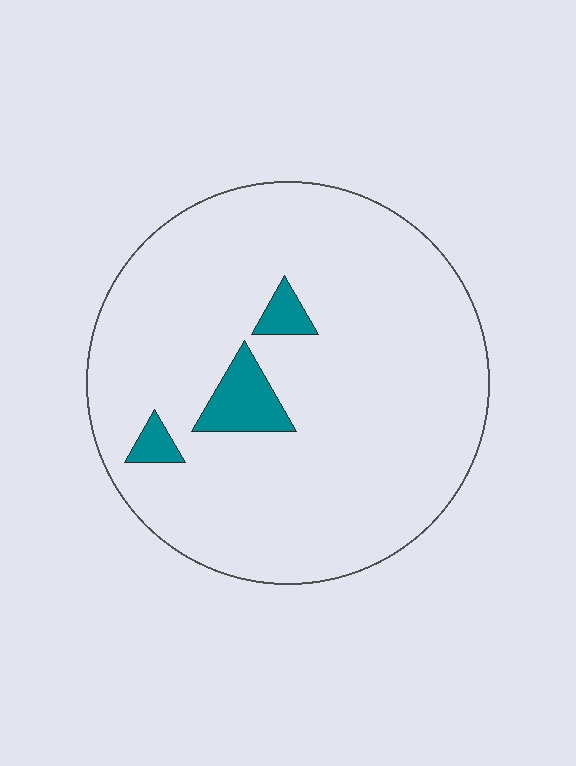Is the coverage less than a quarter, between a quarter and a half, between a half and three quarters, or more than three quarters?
Less than a quarter.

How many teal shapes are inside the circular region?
3.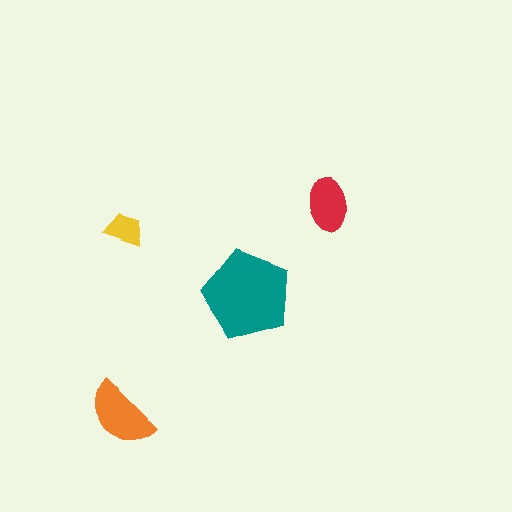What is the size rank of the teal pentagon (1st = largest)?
1st.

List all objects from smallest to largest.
The yellow trapezoid, the red ellipse, the orange semicircle, the teal pentagon.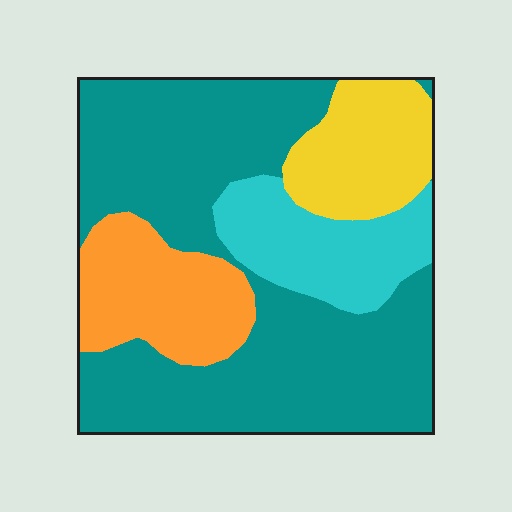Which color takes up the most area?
Teal, at roughly 55%.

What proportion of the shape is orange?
Orange takes up about one sixth (1/6) of the shape.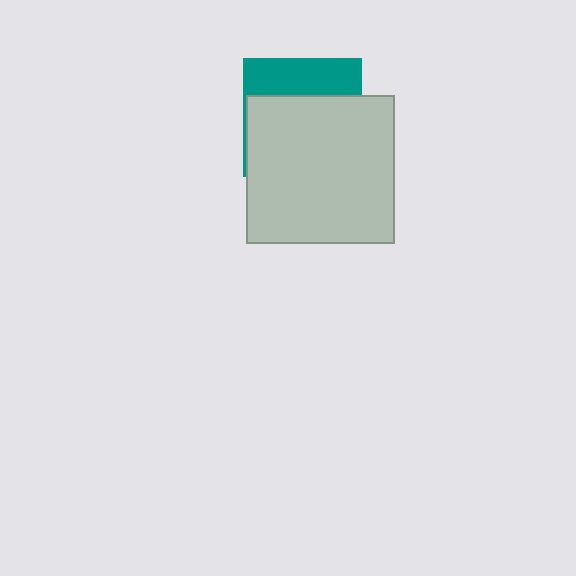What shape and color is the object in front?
The object in front is a light gray square.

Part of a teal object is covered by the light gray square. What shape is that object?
It is a square.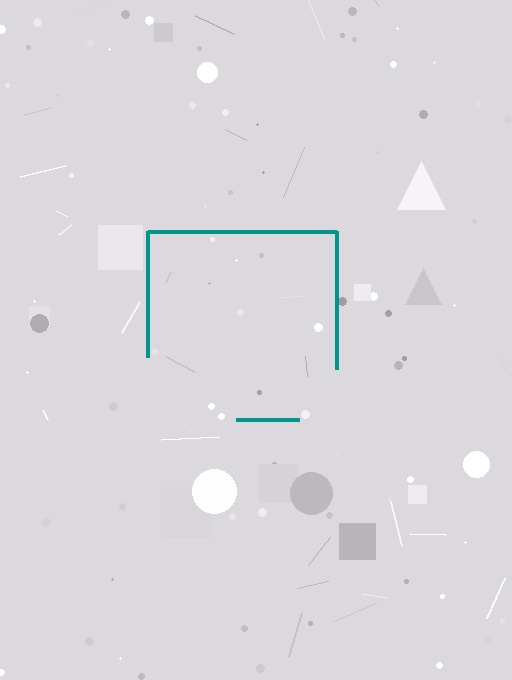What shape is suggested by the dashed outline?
The dashed outline suggests a square.